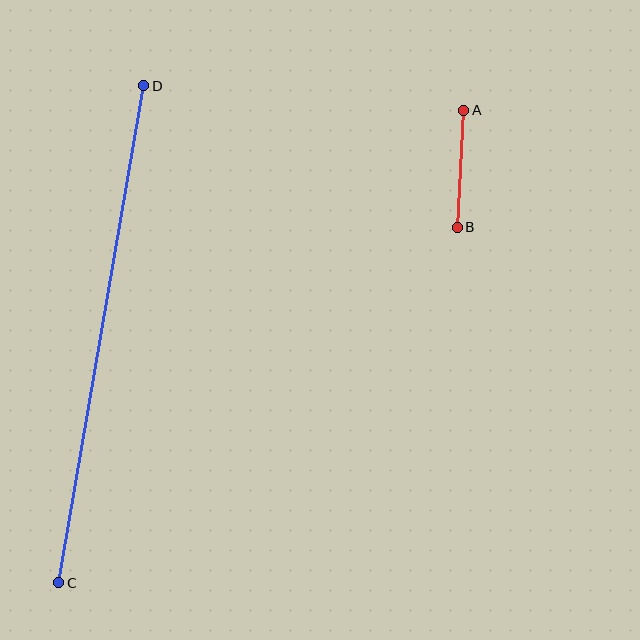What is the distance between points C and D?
The distance is approximately 504 pixels.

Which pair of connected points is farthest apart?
Points C and D are farthest apart.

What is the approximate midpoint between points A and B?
The midpoint is at approximately (460, 169) pixels.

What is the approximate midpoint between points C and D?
The midpoint is at approximately (101, 334) pixels.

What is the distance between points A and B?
The distance is approximately 117 pixels.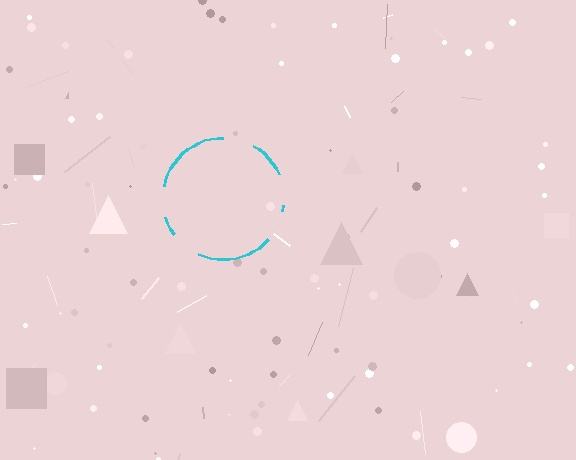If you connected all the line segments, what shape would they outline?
They would outline a circle.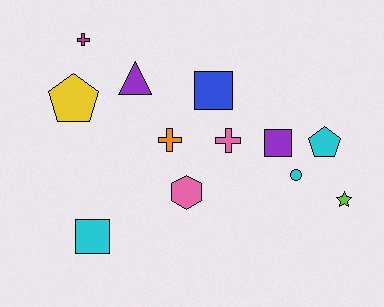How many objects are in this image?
There are 12 objects.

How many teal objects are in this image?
There are no teal objects.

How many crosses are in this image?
There are 3 crosses.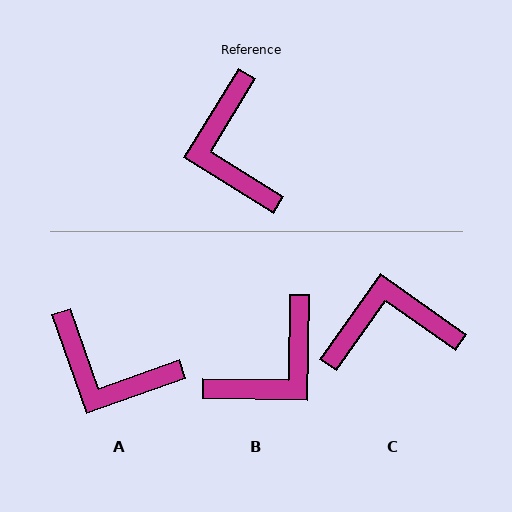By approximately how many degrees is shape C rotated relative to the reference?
Approximately 94 degrees clockwise.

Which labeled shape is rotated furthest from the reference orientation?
B, about 121 degrees away.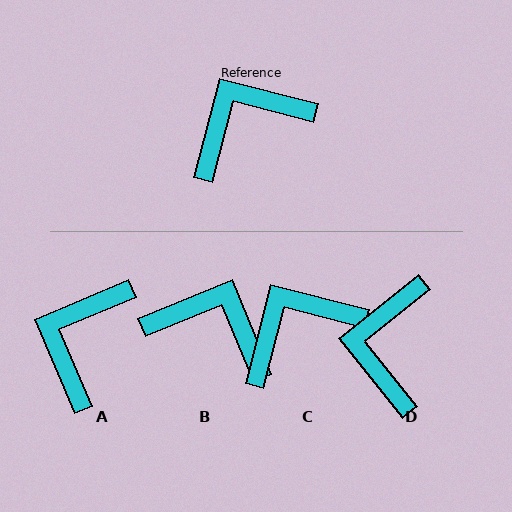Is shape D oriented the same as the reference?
No, it is off by about 53 degrees.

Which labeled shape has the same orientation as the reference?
C.